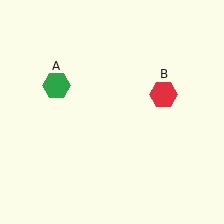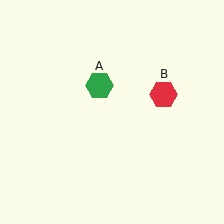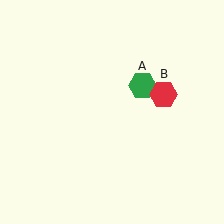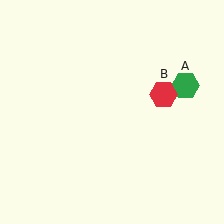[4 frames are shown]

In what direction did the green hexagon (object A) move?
The green hexagon (object A) moved right.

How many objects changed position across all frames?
1 object changed position: green hexagon (object A).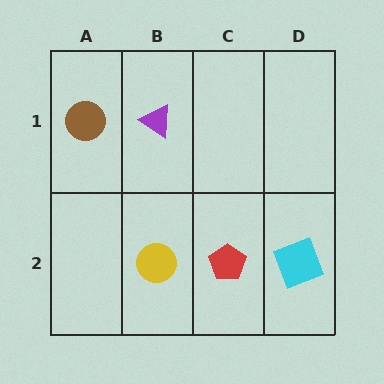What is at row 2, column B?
A yellow circle.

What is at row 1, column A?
A brown circle.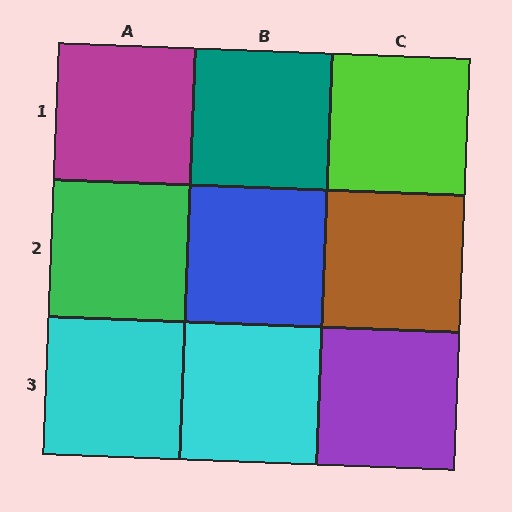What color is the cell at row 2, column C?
Brown.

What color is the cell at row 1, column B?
Teal.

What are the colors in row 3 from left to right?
Cyan, cyan, purple.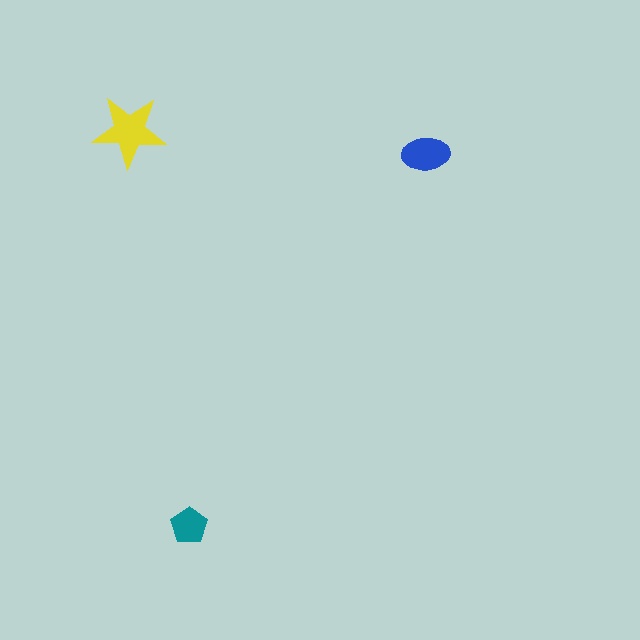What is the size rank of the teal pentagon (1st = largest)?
3rd.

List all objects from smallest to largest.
The teal pentagon, the blue ellipse, the yellow star.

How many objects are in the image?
There are 3 objects in the image.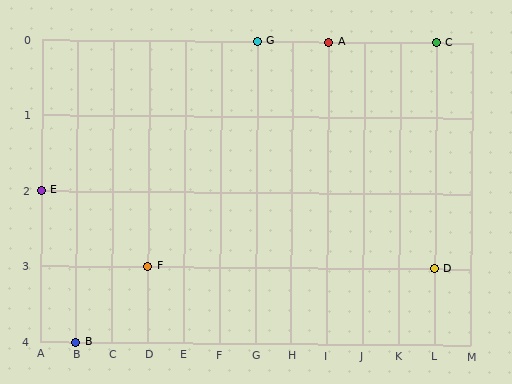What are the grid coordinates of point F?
Point F is at grid coordinates (D, 3).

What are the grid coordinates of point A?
Point A is at grid coordinates (I, 0).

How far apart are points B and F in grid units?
Points B and F are 2 columns and 1 row apart (about 2.2 grid units diagonally).